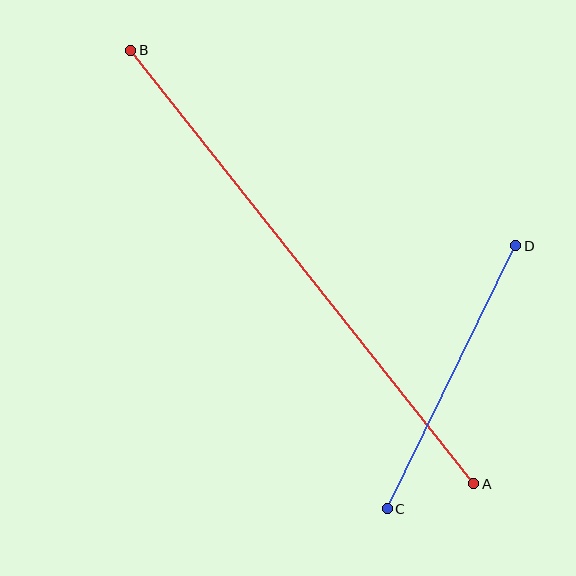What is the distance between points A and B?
The distance is approximately 553 pixels.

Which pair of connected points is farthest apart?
Points A and B are farthest apart.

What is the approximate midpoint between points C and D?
The midpoint is at approximately (452, 377) pixels.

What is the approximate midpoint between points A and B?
The midpoint is at approximately (302, 267) pixels.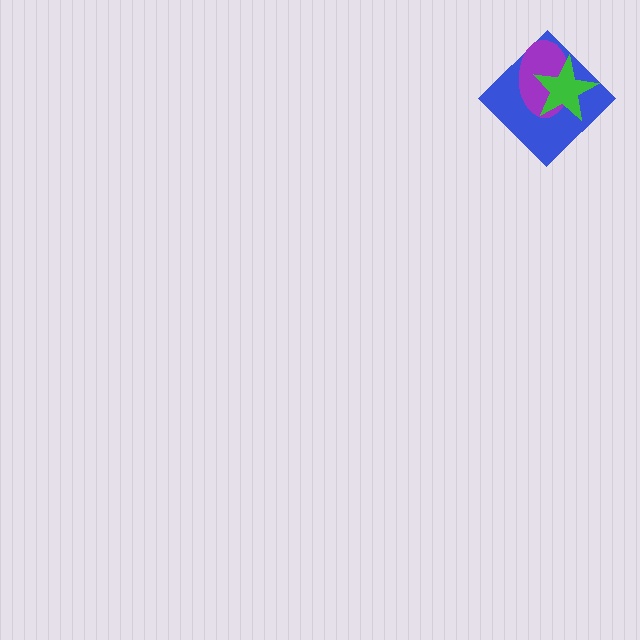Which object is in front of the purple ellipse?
The green star is in front of the purple ellipse.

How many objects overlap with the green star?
2 objects overlap with the green star.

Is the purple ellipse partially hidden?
Yes, it is partially covered by another shape.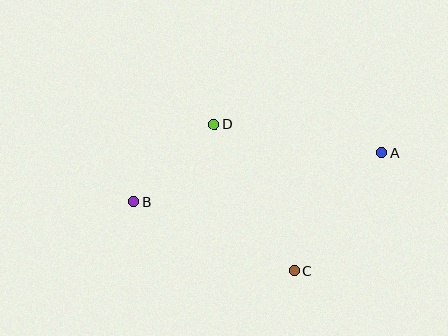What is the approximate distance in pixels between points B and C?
The distance between B and C is approximately 175 pixels.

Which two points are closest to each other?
Points B and D are closest to each other.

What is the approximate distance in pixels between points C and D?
The distance between C and D is approximately 167 pixels.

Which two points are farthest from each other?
Points A and B are farthest from each other.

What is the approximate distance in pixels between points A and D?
The distance between A and D is approximately 170 pixels.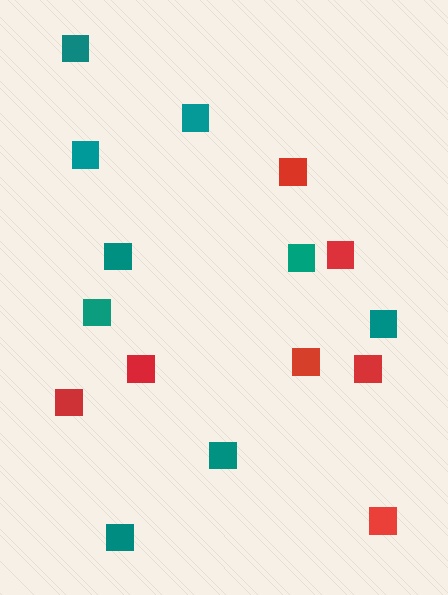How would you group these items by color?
There are 2 groups: one group of red squares (7) and one group of teal squares (9).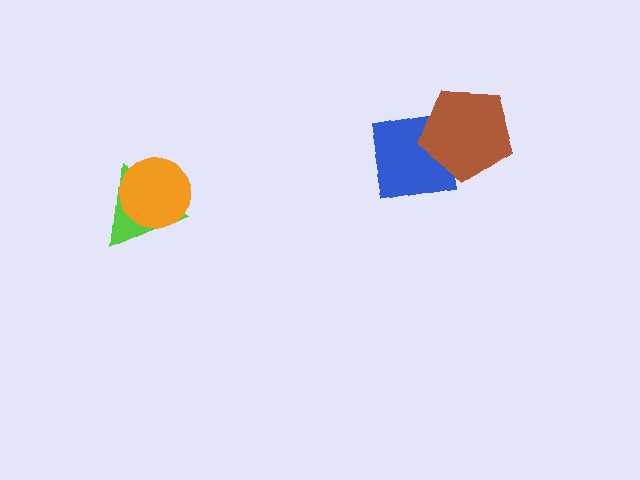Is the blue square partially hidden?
Yes, it is partially covered by another shape.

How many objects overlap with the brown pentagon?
1 object overlaps with the brown pentagon.